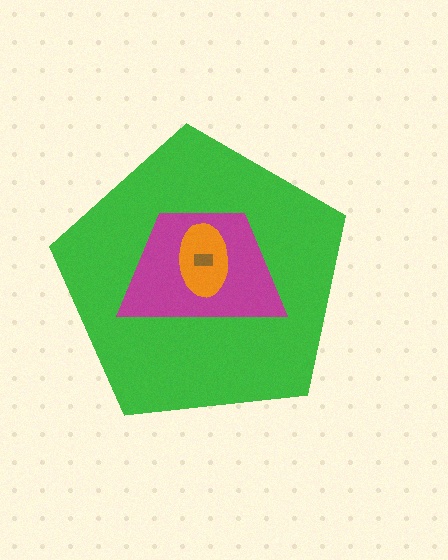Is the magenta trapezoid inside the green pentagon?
Yes.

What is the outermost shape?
The green pentagon.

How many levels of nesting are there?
4.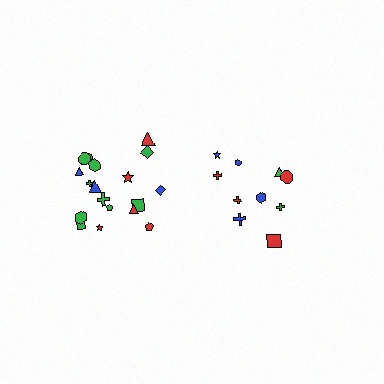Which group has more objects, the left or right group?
The left group.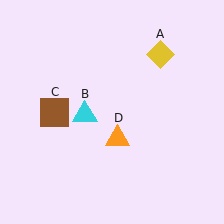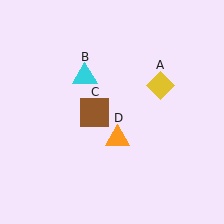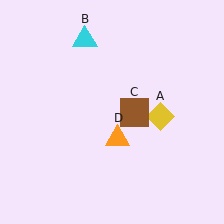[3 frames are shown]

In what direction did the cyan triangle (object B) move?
The cyan triangle (object B) moved up.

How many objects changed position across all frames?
3 objects changed position: yellow diamond (object A), cyan triangle (object B), brown square (object C).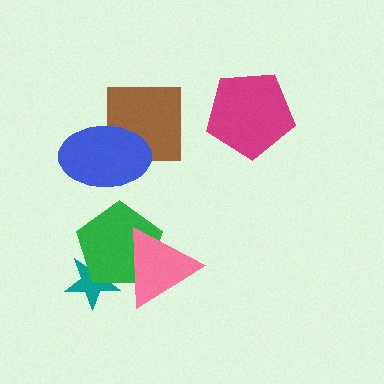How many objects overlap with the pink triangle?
2 objects overlap with the pink triangle.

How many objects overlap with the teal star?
2 objects overlap with the teal star.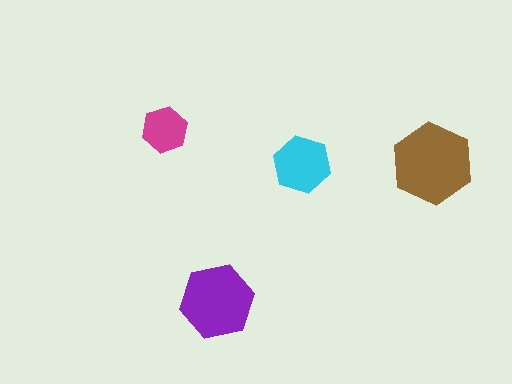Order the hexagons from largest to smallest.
the brown one, the purple one, the cyan one, the magenta one.